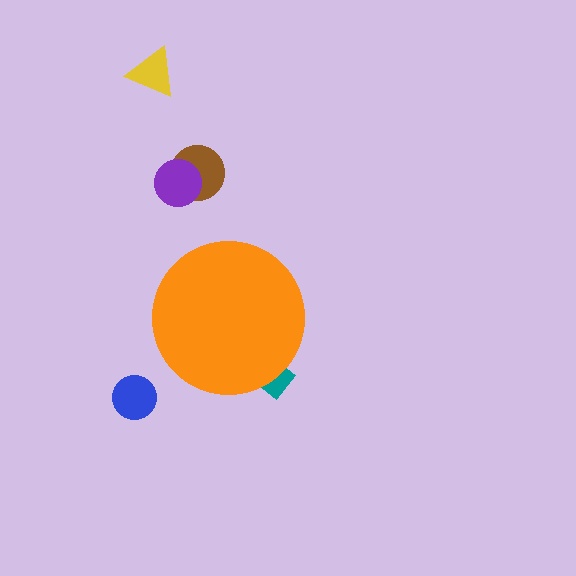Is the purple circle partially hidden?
No, the purple circle is fully visible.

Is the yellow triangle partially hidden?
No, the yellow triangle is fully visible.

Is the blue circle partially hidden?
No, the blue circle is fully visible.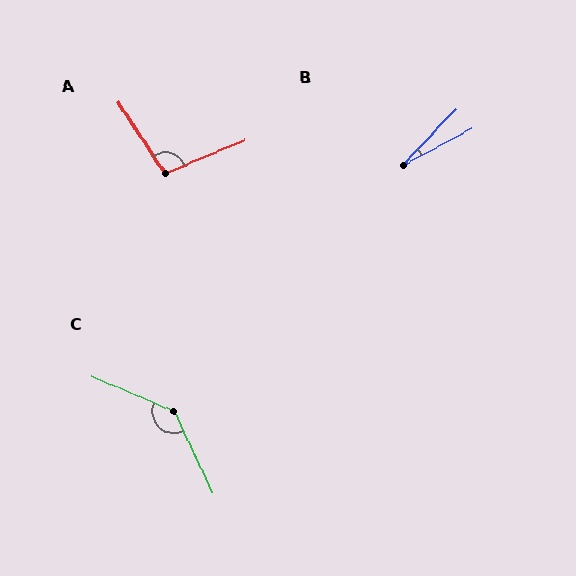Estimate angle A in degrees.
Approximately 101 degrees.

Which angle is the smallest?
B, at approximately 18 degrees.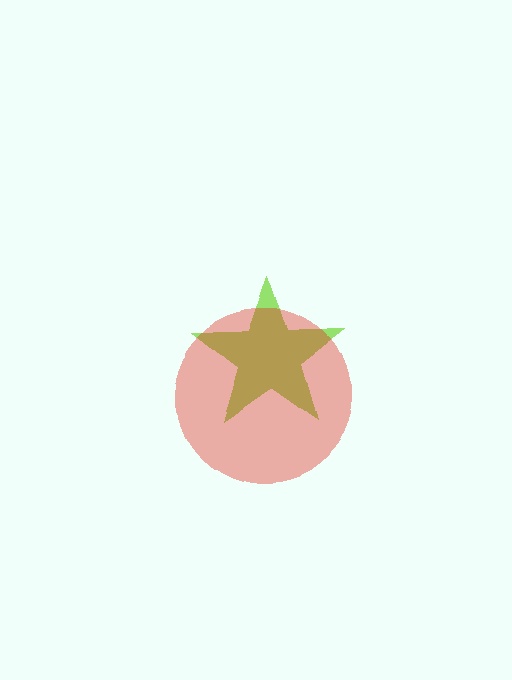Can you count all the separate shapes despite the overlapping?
Yes, there are 2 separate shapes.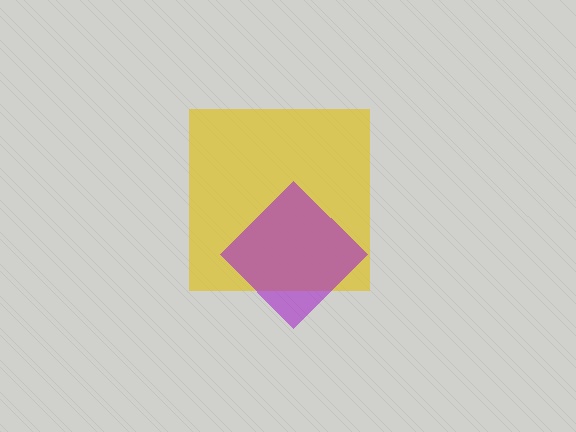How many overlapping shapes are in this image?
There are 2 overlapping shapes in the image.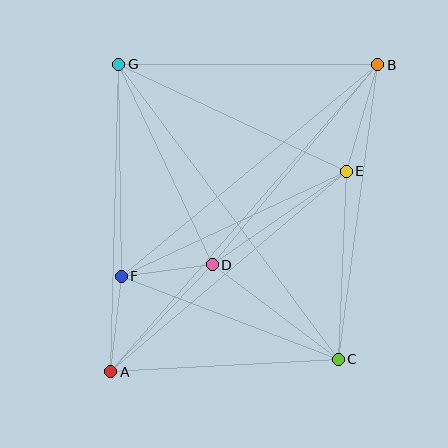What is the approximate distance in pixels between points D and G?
The distance between D and G is approximately 221 pixels.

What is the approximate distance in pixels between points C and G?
The distance between C and G is approximately 368 pixels.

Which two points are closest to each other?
Points D and F are closest to each other.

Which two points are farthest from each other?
Points A and B are farthest from each other.